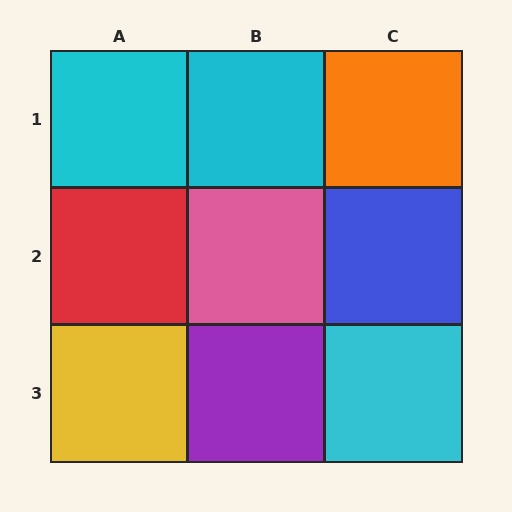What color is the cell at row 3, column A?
Yellow.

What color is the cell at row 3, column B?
Purple.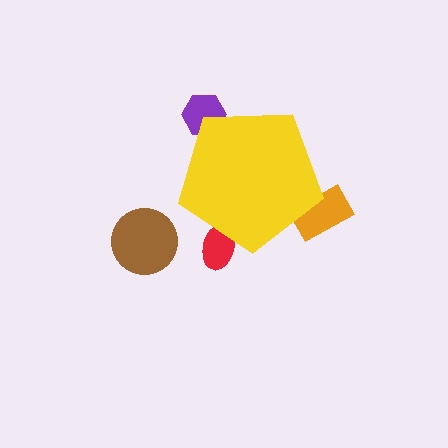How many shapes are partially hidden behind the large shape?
3 shapes are partially hidden.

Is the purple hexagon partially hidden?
Yes, the purple hexagon is partially hidden behind the yellow pentagon.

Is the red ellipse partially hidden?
Yes, the red ellipse is partially hidden behind the yellow pentagon.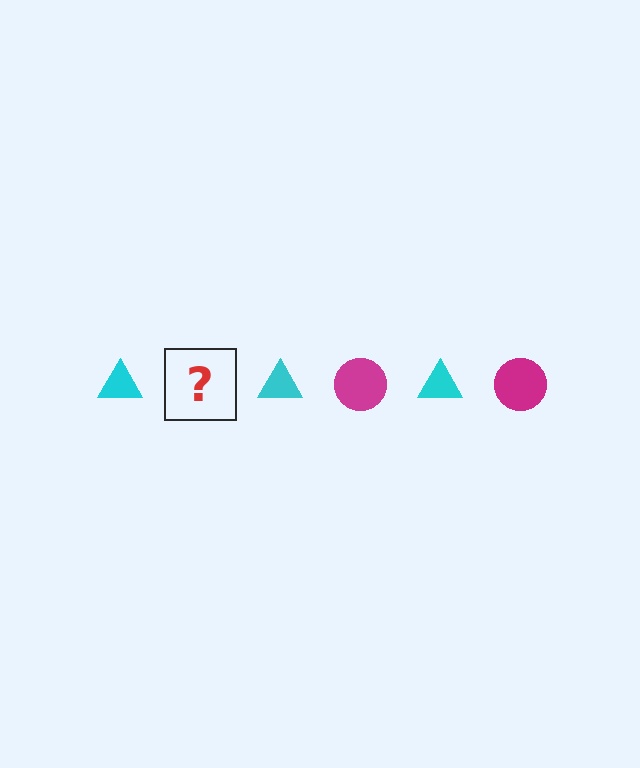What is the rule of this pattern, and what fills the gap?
The rule is that the pattern alternates between cyan triangle and magenta circle. The gap should be filled with a magenta circle.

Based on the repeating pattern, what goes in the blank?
The blank should be a magenta circle.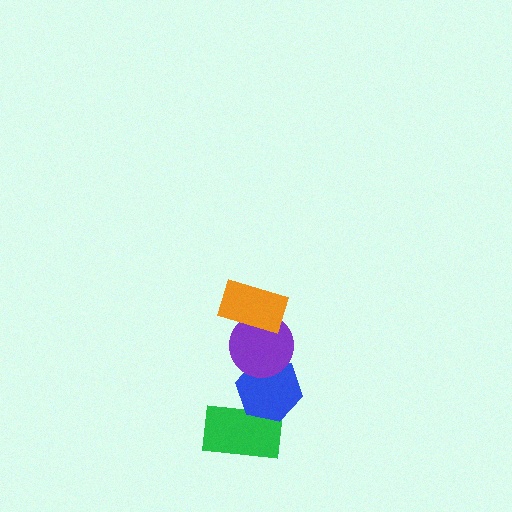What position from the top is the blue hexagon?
The blue hexagon is 3rd from the top.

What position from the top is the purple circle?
The purple circle is 2nd from the top.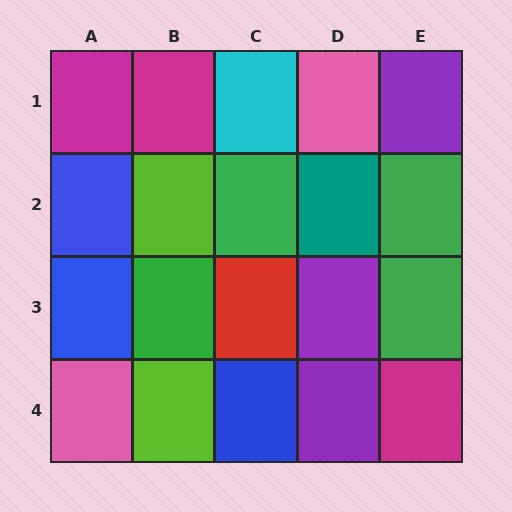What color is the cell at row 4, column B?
Lime.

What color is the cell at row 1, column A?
Magenta.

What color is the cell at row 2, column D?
Teal.